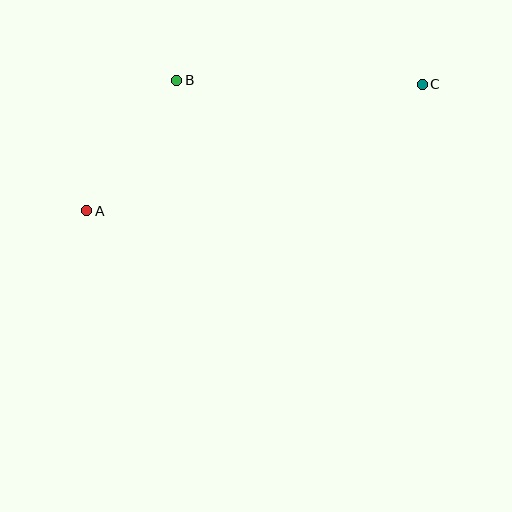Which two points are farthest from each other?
Points A and C are farthest from each other.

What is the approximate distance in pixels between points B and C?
The distance between B and C is approximately 246 pixels.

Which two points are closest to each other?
Points A and B are closest to each other.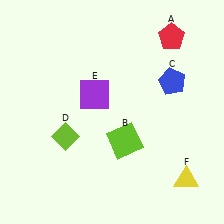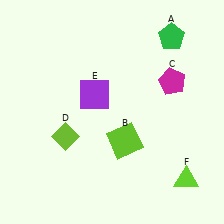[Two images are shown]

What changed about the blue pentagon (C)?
In Image 1, C is blue. In Image 2, it changed to magenta.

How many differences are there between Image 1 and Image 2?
There are 3 differences between the two images.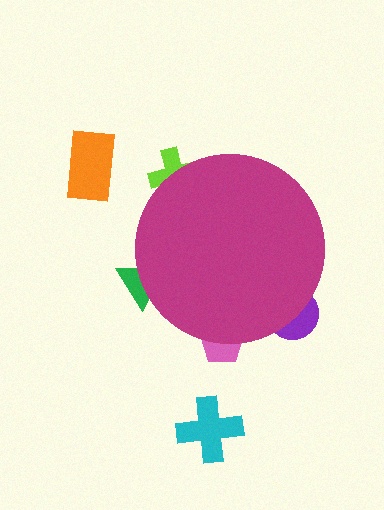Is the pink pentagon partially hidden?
Yes, the pink pentagon is partially hidden behind the magenta circle.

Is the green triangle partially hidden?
Yes, the green triangle is partially hidden behind the magenta circle.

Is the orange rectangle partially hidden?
No, the orange rectangle is fully visible.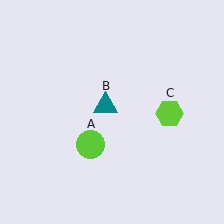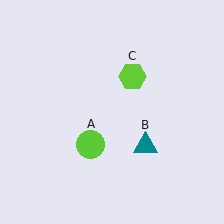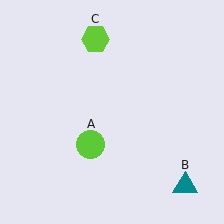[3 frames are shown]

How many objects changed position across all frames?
2 objects changed position: teal triangle (object B), lime hexagon (object C).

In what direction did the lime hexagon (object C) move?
The lime hexagon (object C) moved up and to the left.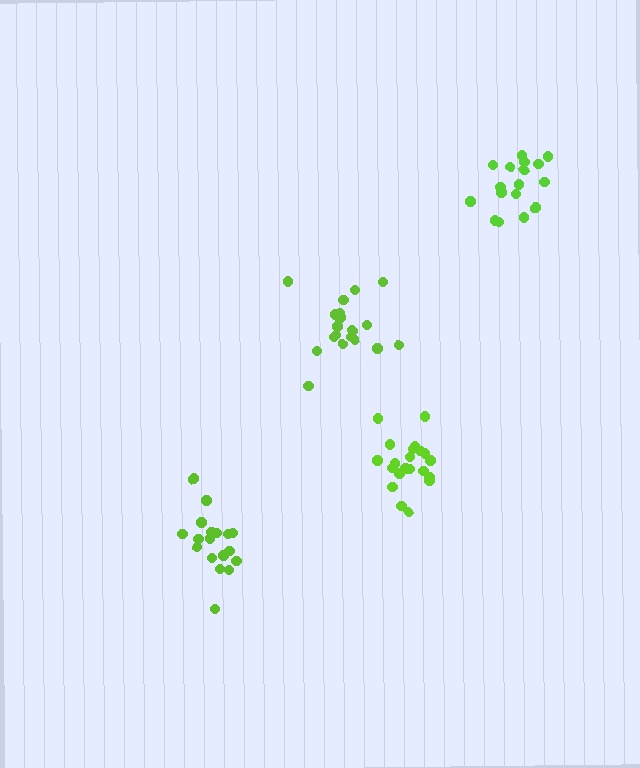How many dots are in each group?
Group 1: 17 dots, Group 2: 18 dots, Group 3: 21 dots, Group 4: 21 dots (77 total).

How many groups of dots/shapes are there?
There are 4 groups.